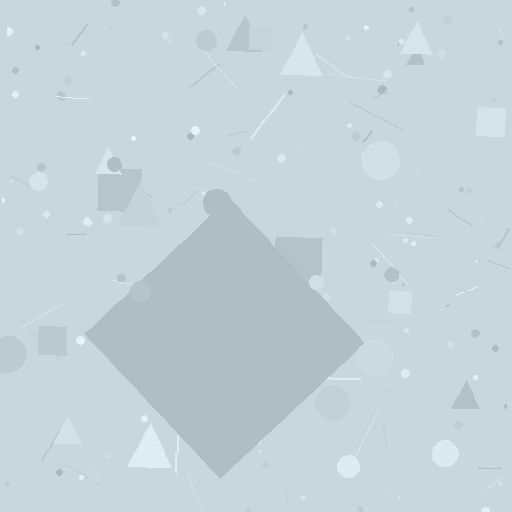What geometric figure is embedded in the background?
A diamond is embedded in the background.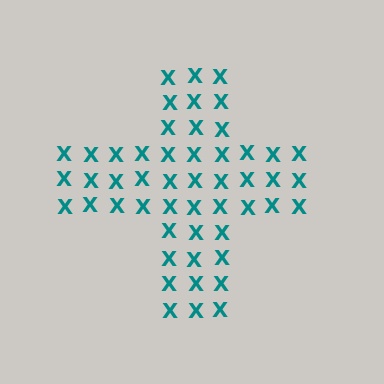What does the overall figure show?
The overall figure shows a cross.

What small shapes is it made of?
It is made of small letter X's.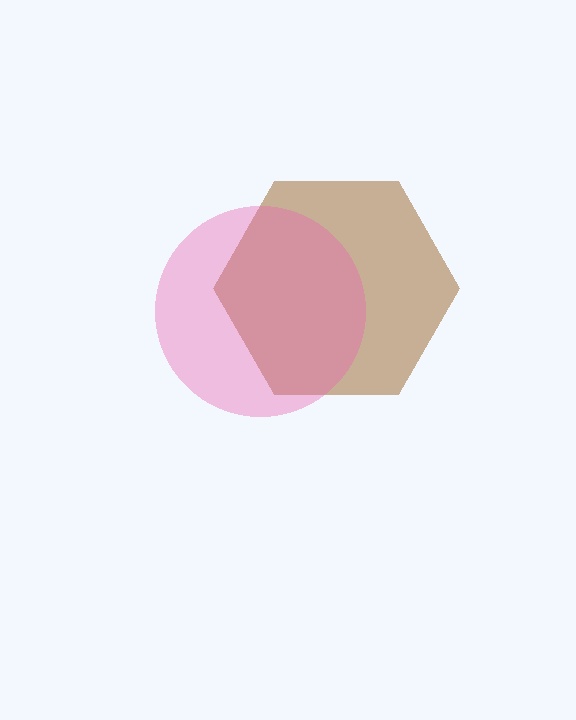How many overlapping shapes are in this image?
There are 2 overlapping shapes in the image.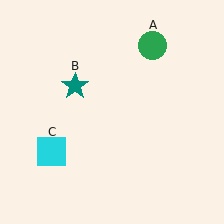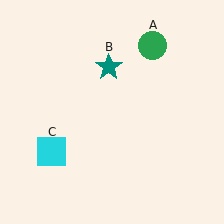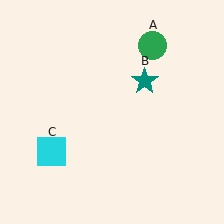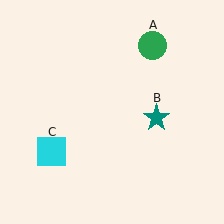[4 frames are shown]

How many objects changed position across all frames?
1 object changed position: teal star (object B).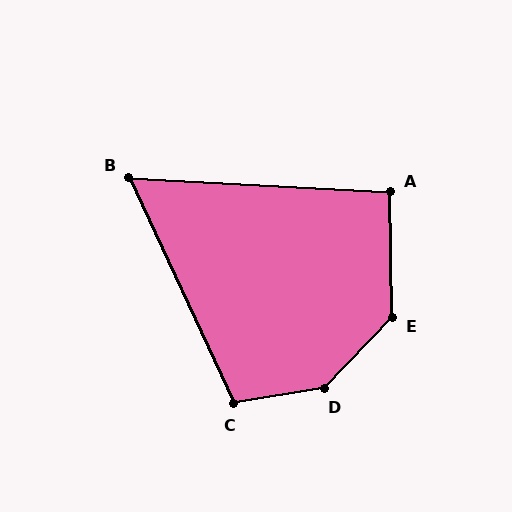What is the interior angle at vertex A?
Approximately 94 degrees (approximately right).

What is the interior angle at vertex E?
Approximately 136 degrees (obtuse).